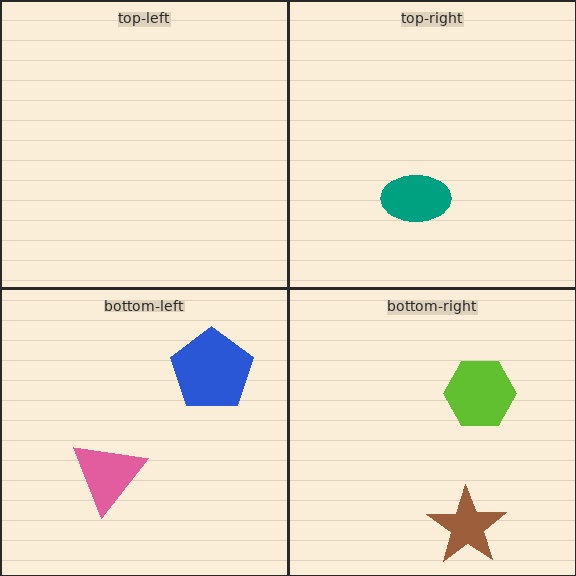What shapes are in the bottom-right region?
The brown star, the lime hexagon.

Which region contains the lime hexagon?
The bottom-right region.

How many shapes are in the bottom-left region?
2.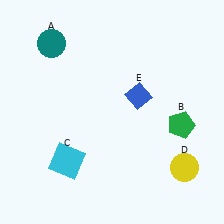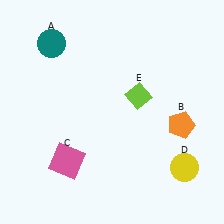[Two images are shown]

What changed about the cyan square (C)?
In Image 1, C is cyan. In Image 2, it changed to pink.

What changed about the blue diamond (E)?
In Image 1, E is blue. In Image 2, it changed to lime.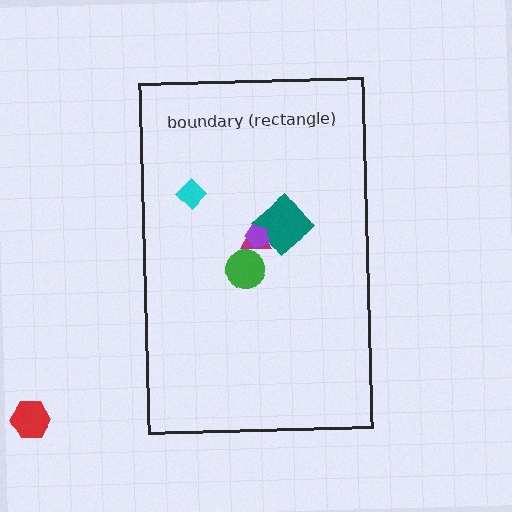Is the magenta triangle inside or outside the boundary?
Inside.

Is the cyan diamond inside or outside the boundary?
Inside.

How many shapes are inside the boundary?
5 inside, 1 outside.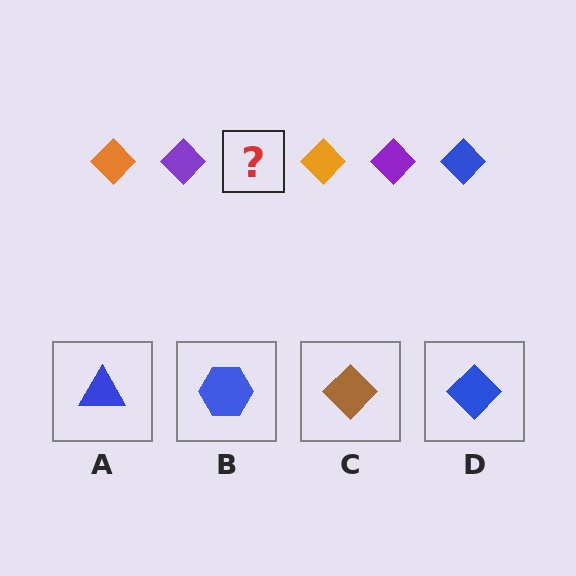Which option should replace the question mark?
Option D.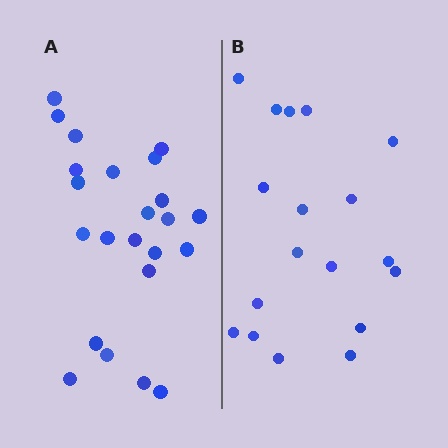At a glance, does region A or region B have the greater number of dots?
Region A (the left region) has more dots.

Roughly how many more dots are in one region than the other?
Region A has about 5 more dots than region B.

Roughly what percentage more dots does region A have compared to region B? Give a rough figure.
About 30% more.